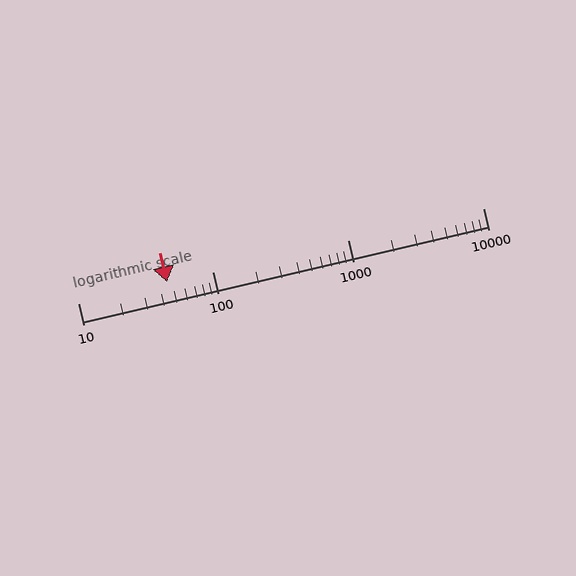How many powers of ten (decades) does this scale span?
The scale spans 3 decades, from 10 to 10000.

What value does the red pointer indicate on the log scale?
The pointer indicates approximately 46.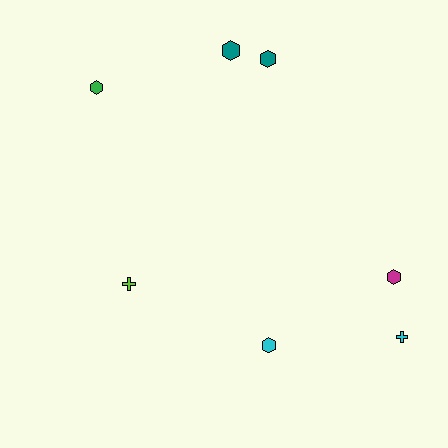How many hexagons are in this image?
There are 5 hexagons.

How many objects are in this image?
There are 7 objects.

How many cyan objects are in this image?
There are 2 cyan objects.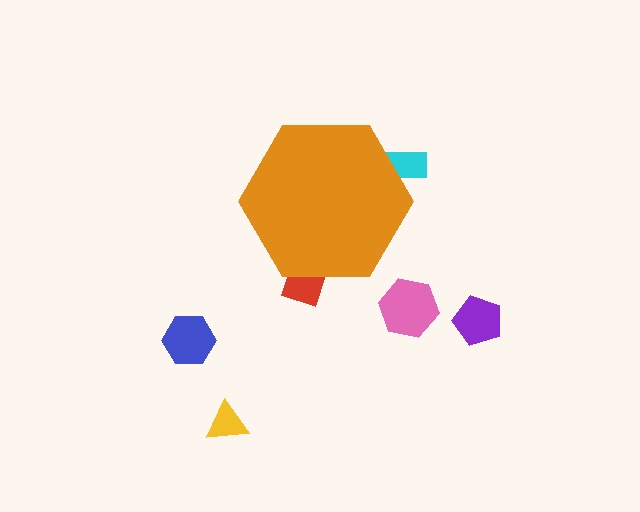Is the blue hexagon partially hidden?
No, the blue hexagon is fully visible.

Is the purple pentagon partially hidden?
No, the purple pentagon is fully visible.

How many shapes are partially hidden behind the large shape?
2 shapes are partially hidden.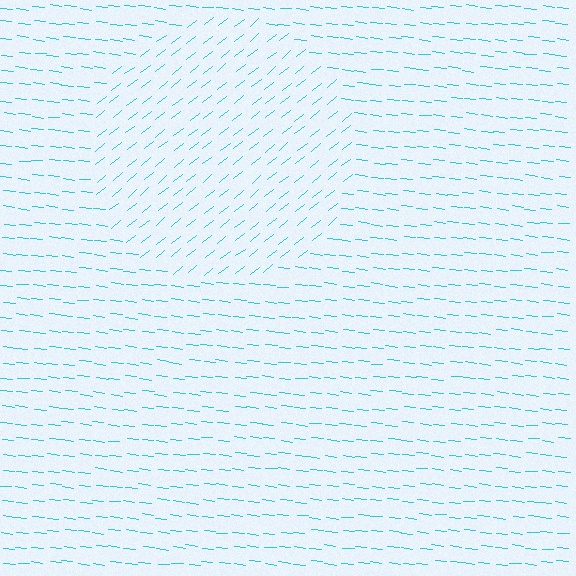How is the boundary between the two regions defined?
The boundary is defined purely by a change in line orientation (approximately 45 degrees difference). All lines are the same color and thickness.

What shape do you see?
I see a circle.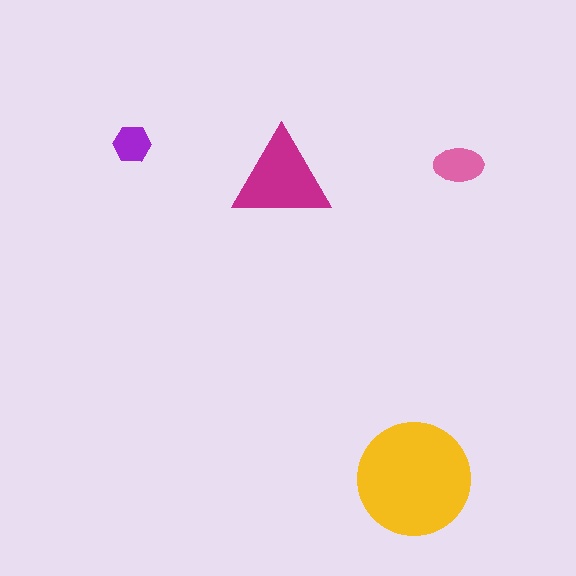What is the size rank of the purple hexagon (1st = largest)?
4th.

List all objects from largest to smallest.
The yellow circle, the magenta triangle, the pink ellipse, the purple hexagon.